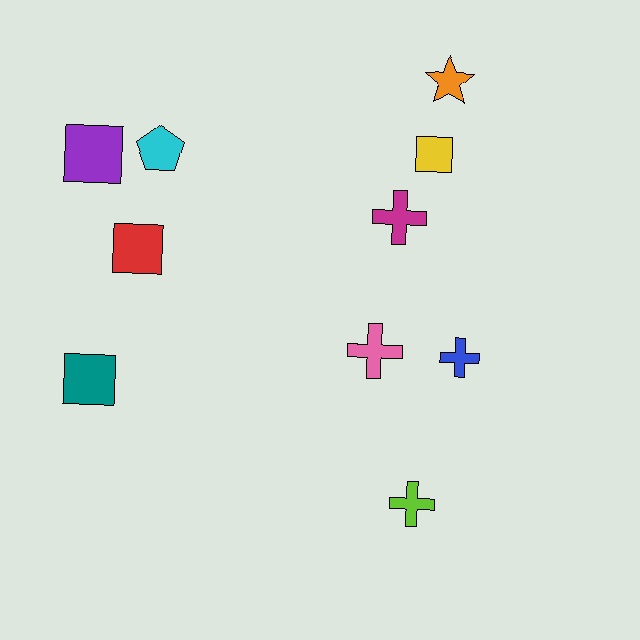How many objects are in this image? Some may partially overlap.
There are 10 objects.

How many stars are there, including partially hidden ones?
There is 1 star.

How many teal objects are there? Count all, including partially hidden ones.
There is 1 teal object.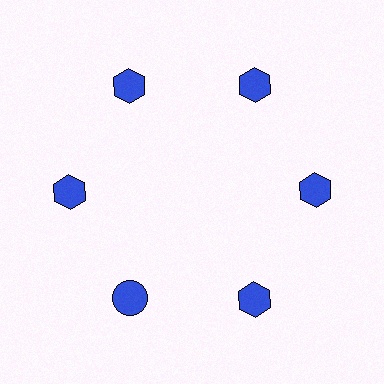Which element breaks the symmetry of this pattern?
The blue circle at roughly the 7 o'clock position breaks the symmetry. All other shapes are blue hexagons.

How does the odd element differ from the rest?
It has a different shape: circle instead of hexagon.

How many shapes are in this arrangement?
There are 6 shapes arranged in a ring pattern.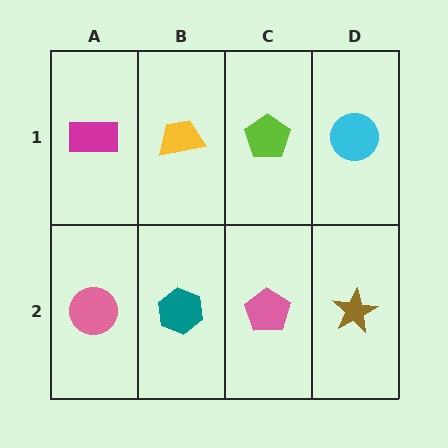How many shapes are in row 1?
4 shapes.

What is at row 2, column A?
A pink circle.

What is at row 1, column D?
A cyan circle.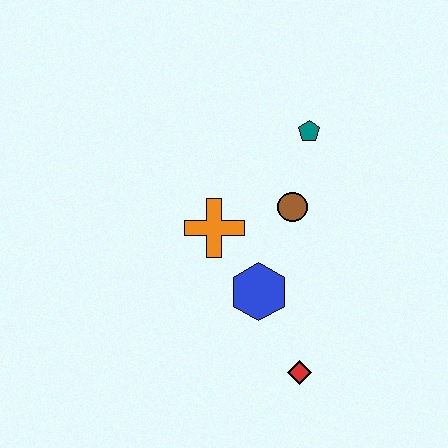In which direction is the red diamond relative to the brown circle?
The red diamond is below the brown circle.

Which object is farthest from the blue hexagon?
The teal pentagon is farthest from the blue hexagon.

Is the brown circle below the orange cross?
No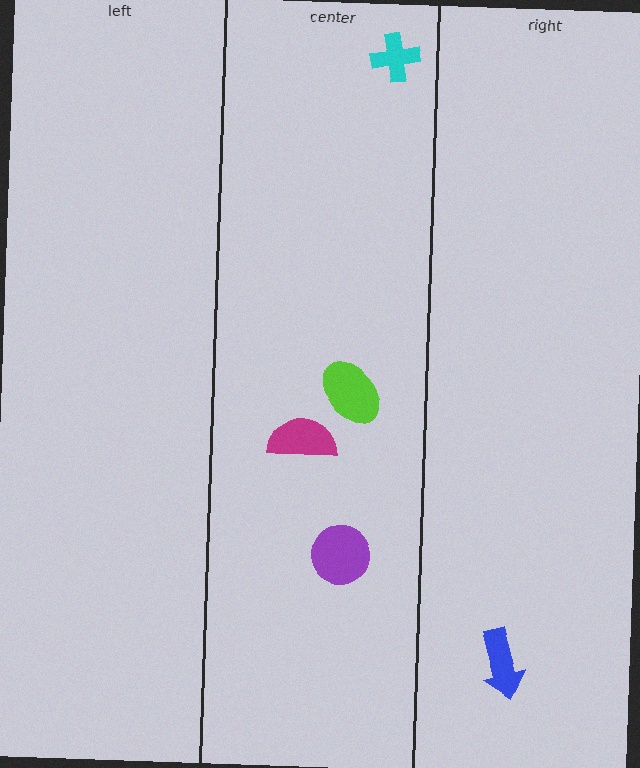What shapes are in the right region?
The blue arrow.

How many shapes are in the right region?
1.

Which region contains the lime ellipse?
The center region.